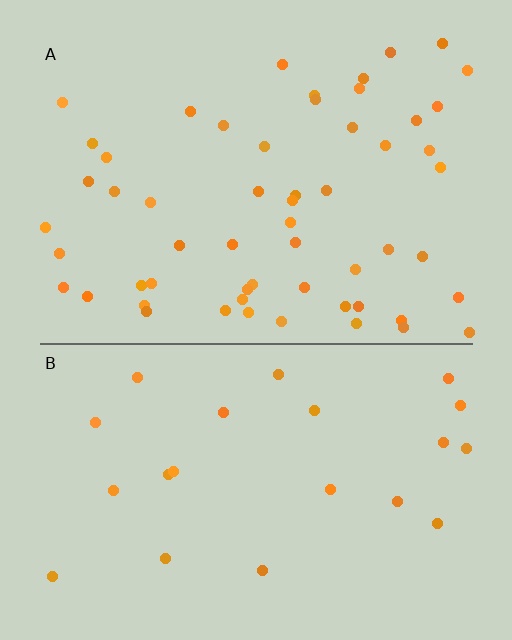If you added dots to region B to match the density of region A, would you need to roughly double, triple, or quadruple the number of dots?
Approximately triple.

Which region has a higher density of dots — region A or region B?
A (the top).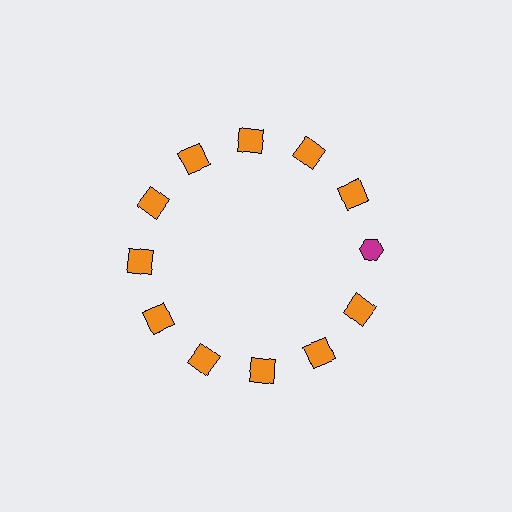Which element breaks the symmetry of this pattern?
The magenta hexagon at roughly the 3 o'clock position breaks the symmetry. All other shapes are orange squares.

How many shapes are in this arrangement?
There are 12 shapes arranged in a ring pattern.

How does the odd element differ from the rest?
It differs in both color (magenta instead of orange) and shape (hexagon instead of square).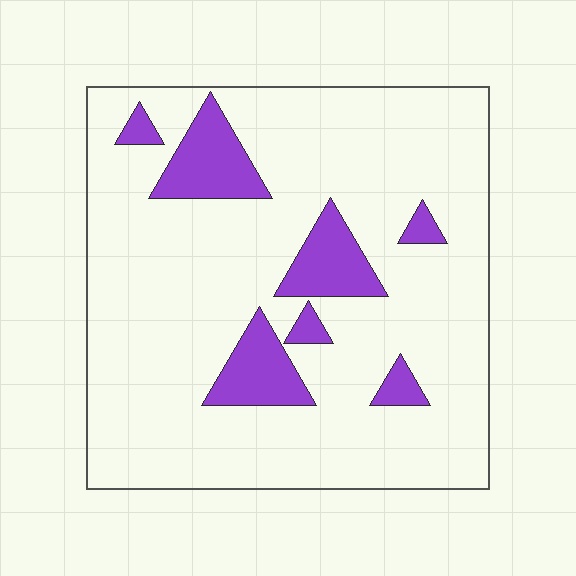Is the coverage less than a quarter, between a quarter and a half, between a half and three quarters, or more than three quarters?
Less than a quarter.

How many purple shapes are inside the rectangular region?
7.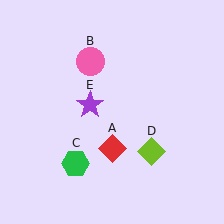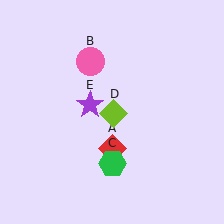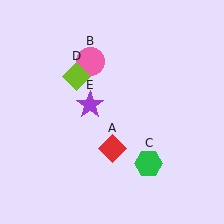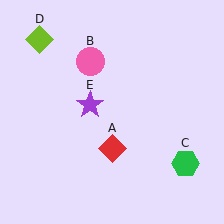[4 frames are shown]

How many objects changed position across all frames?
2 objects changed position: green hexagon (object C), lime diamond (object D).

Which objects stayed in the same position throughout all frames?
Red diamond (object A) and pink circle (object B) and purple star (object E) remained stationary.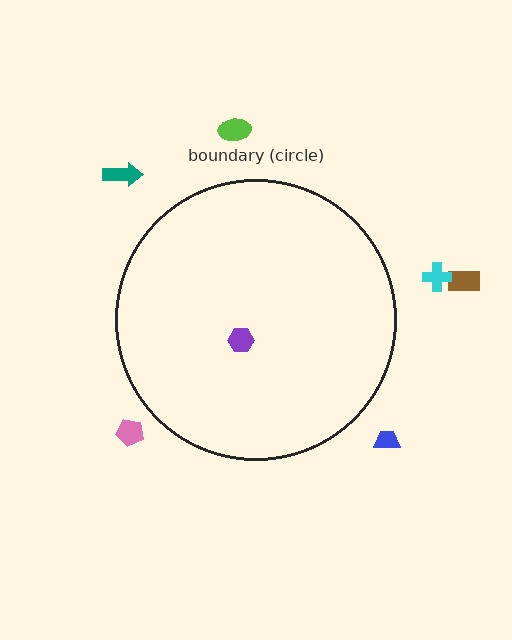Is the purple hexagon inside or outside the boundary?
Inside.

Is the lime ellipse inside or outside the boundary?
Outside.